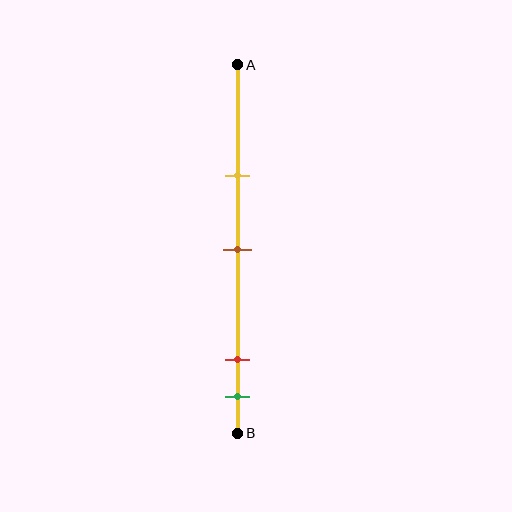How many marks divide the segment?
There are 4 marks dividing the segment.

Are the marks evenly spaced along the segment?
No, the marks are not evenly spaced.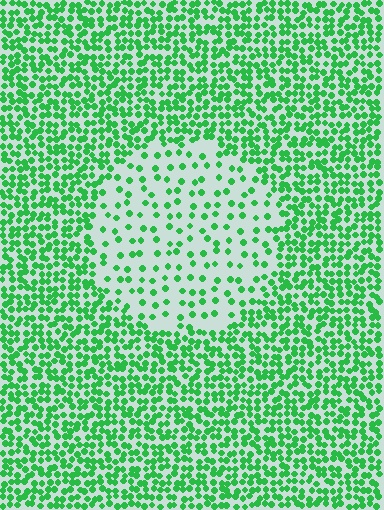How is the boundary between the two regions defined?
The boundary is defined by a change in element density (approximately 2.7x ratio). All elements are the same color, size, and shape.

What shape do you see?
I see a circle.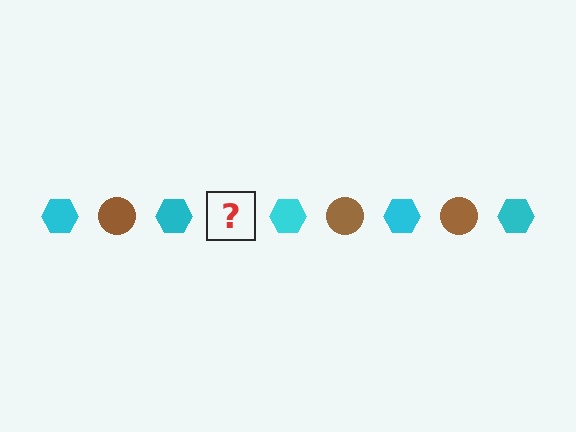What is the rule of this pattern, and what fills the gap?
The rule is that the pattern alternates between cyan hexagon and brown circle. The gap should be filled with a brown circle.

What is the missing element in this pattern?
The missing element is a brown circle.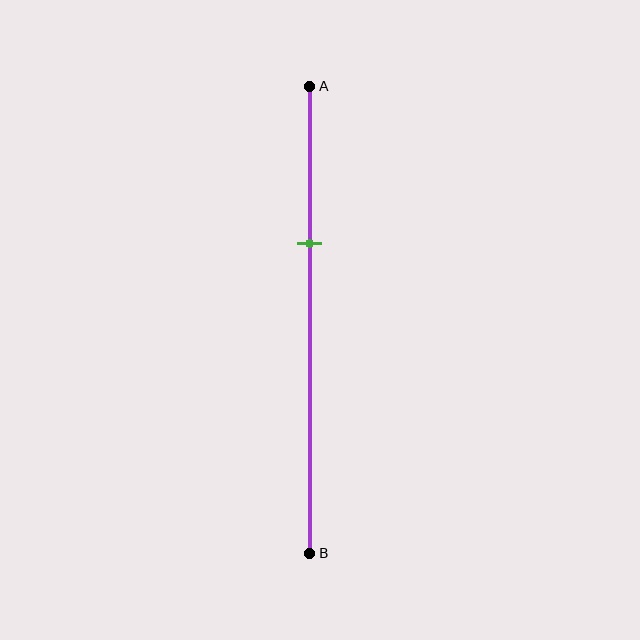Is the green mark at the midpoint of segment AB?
No, the mark is at about 35% from A, not at the 50% midpoint.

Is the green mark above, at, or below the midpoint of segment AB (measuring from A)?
The green mark is above the midpoint of segment AB.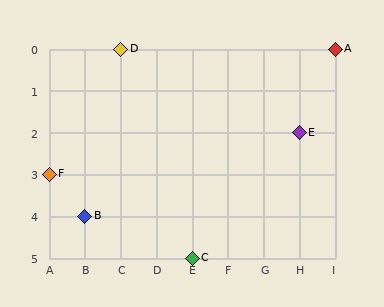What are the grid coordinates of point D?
Point D is at grid coordinates (C, 0).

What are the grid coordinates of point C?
Point C is at grid coordinates (E, 5).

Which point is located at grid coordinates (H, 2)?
Point E is at (H, 2).